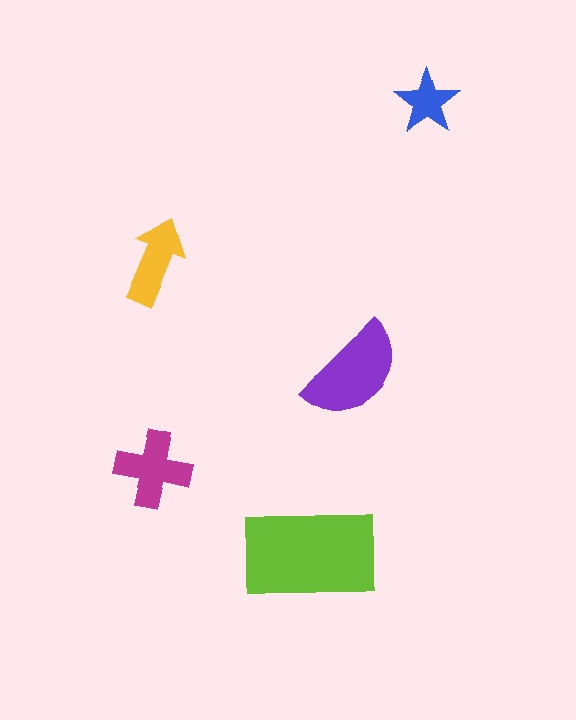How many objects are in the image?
There are 5 objects in the image.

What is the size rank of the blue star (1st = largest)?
5th.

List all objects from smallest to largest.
The blue star, the yellow arrow, the magenta cross, the purple semicircle, the lime rectangle.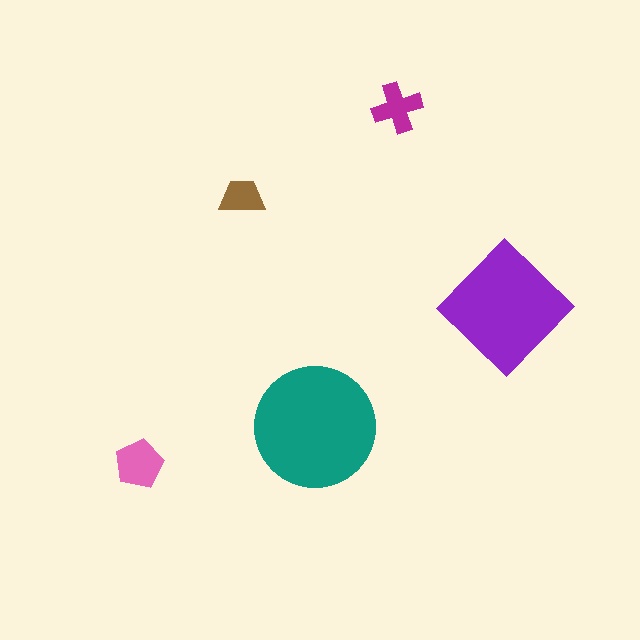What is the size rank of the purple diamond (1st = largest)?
2nd.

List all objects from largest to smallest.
The teal circle, the purple diamond, the pink pentagon, the magenta cross, the brown trapezoid.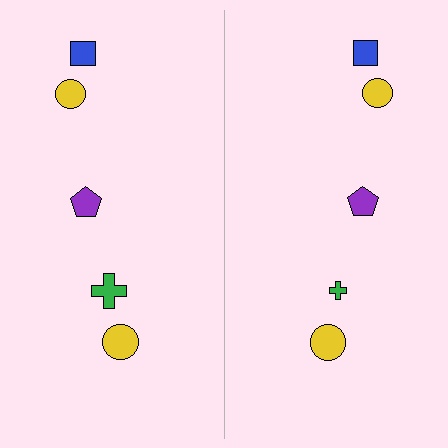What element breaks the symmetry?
The green cross on the right side has a different size than its mirror counterpart.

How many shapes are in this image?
There are 10 shapes in this image.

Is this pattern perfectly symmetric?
No, the pattern is not perfectly symmetric. The green cross on the right side has a different size than its mirror counterpart.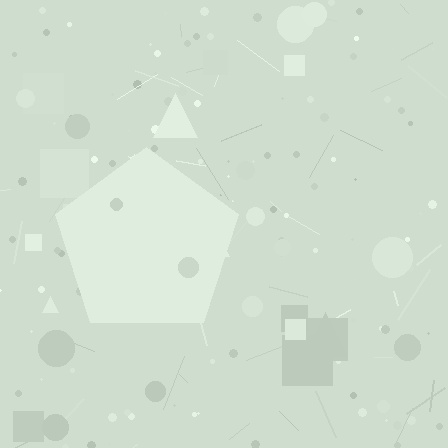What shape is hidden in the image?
A pentagon is hidden in the image.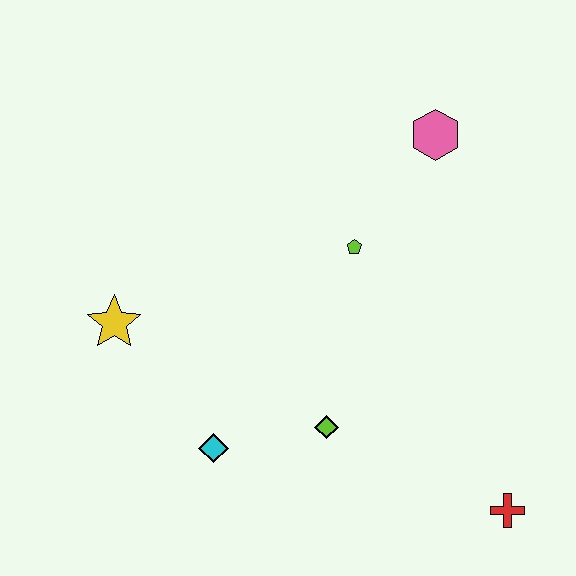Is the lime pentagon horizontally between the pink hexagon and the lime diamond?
Yes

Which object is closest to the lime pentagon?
The pink hexagon is closest to the lime pentagon.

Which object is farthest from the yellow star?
The red cross is farthest from the yellow star.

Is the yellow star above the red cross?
Yes